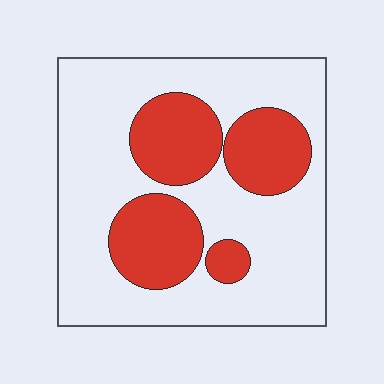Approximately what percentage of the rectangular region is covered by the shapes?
Approximately 30%.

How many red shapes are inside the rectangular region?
4.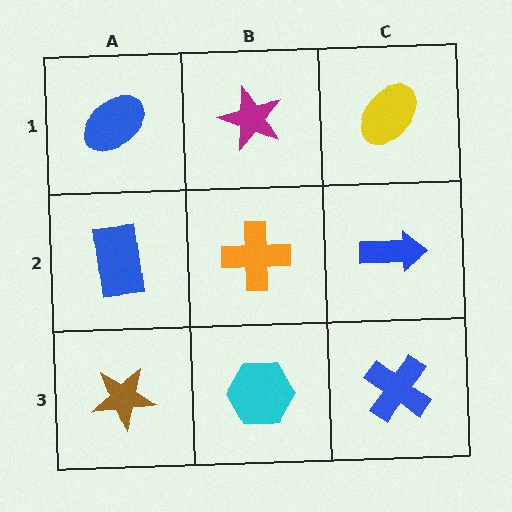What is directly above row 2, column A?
A blue ellipse.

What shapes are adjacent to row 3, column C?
A blue arrow (row 2, column C), a cyan hexagon (row 3, column B).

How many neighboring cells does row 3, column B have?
3.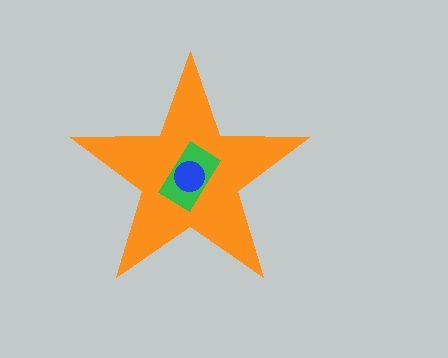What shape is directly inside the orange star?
The green rectangle.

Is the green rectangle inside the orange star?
Yes.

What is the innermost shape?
The blue circle.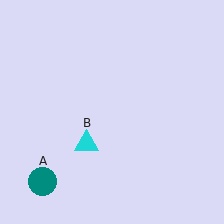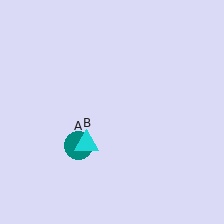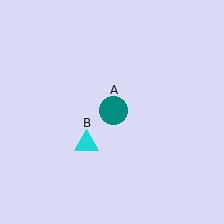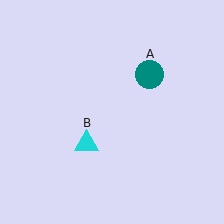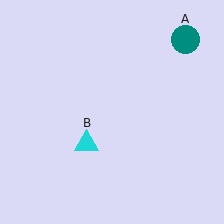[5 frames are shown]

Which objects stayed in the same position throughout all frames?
Cyan triangle (object B) remained stationary.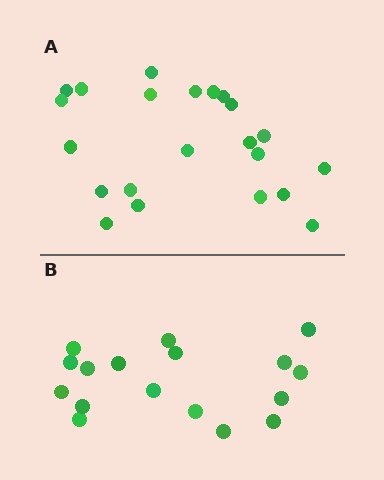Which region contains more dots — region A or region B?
Region A (the top region) has more dots.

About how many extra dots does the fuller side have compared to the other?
Region A has about 5 more dots than region B.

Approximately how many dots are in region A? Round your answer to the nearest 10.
About 20 dots. (The exact count is 22, which rounds to 20.)